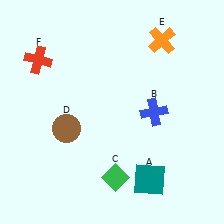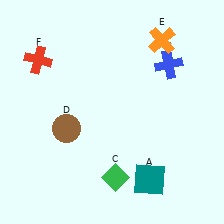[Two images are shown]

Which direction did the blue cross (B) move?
The blue cross (B) moved up.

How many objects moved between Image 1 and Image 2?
1 object moved between the two images.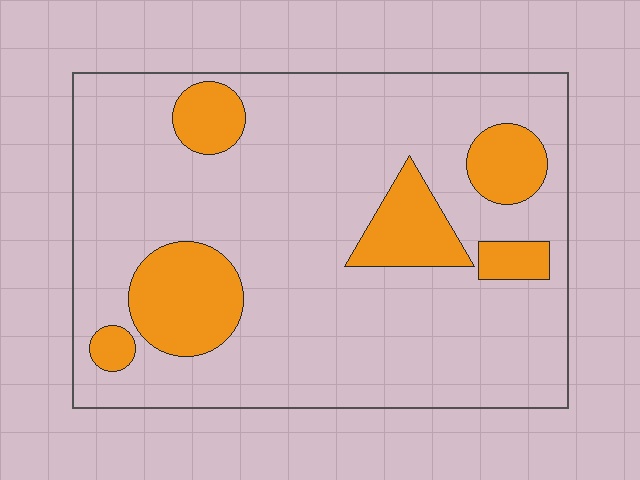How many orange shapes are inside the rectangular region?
6.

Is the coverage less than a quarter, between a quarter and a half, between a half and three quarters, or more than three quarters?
Less than a quarter.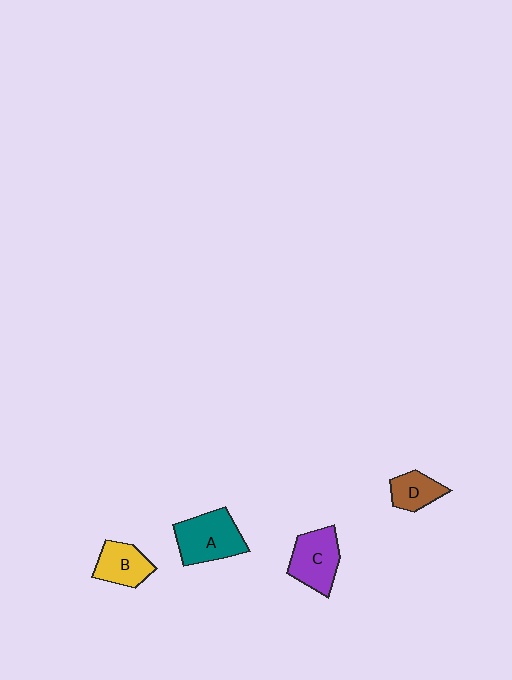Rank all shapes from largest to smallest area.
From largest to smallest: A (teal), C (purple), B (yellow), D (brown).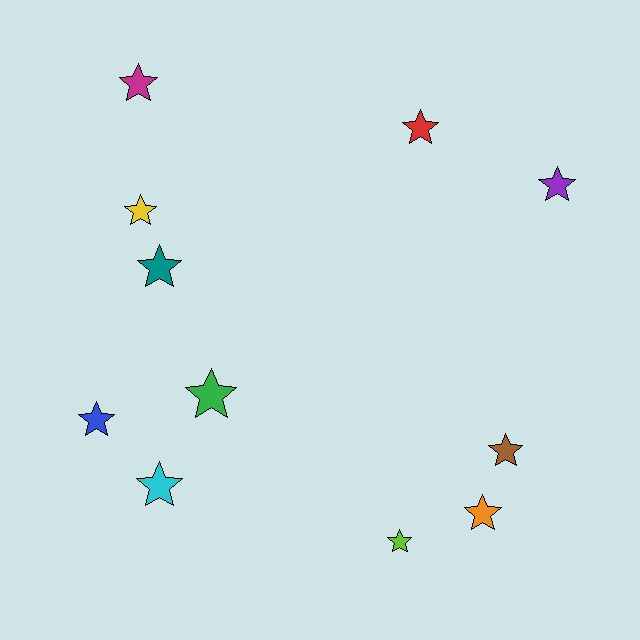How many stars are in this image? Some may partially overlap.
There are 11 stars.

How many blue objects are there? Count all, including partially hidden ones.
There is 1 blue object.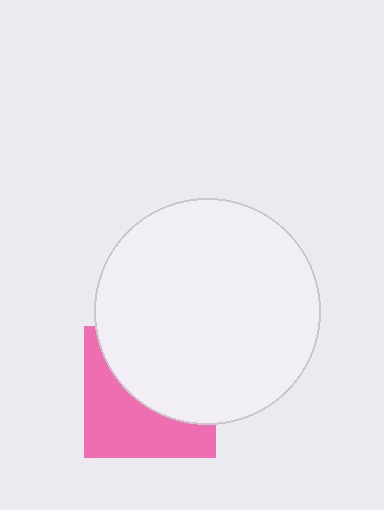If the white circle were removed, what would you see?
You would see the complete pink square.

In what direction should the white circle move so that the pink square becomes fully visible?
The white circle should move up. That is the shortest direction to clear the overlap and leave the pink square fully visible.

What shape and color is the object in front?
The object in front is a white circle.